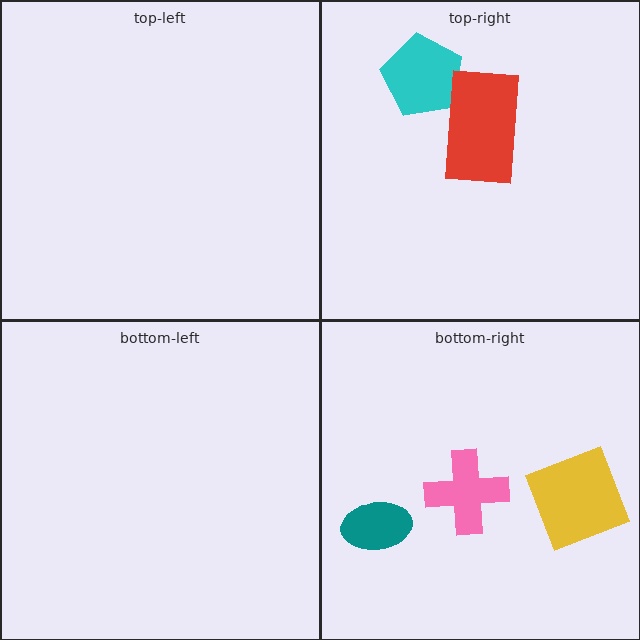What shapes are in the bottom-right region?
The yellow square, the pink cross, the teal ellipse.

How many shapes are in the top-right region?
2.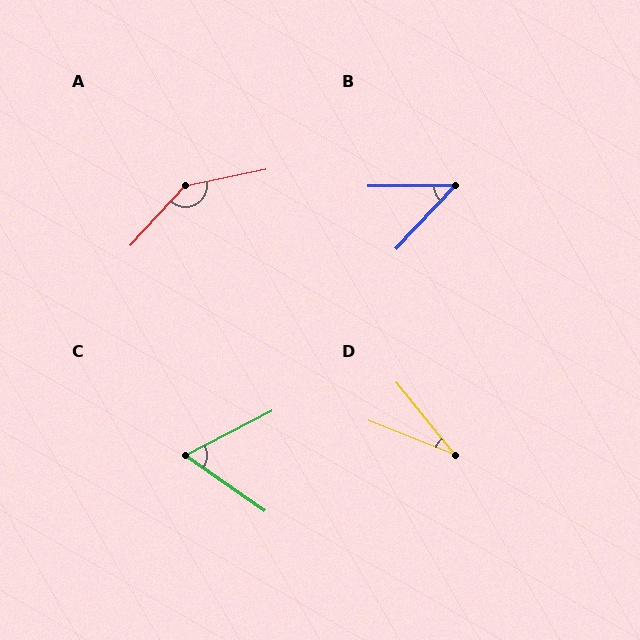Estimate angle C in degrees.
Approximately 62 degrees.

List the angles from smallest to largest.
D (30°), B (46°), C (62°), A (144°).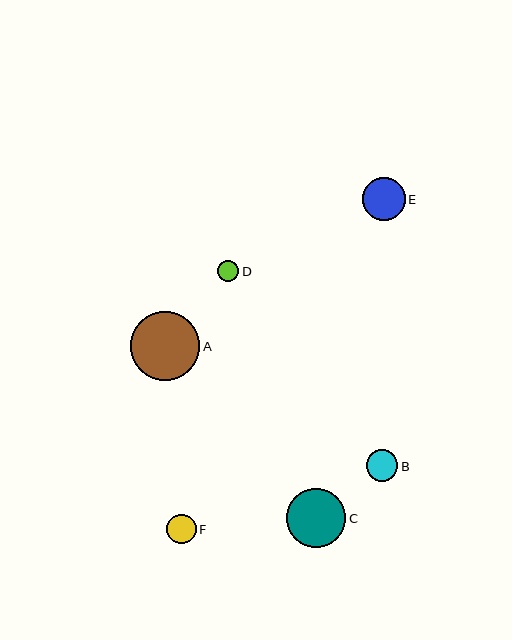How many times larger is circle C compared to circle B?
Circle C is approximately 1.9 times the size of circle B.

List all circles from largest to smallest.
From largest to smallest: A, C, E, B, F, D.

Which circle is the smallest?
Circle D is the smallest with a size of approximately 21 pixels.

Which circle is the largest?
Circle A is the largest with a size of approximately 69 pixels.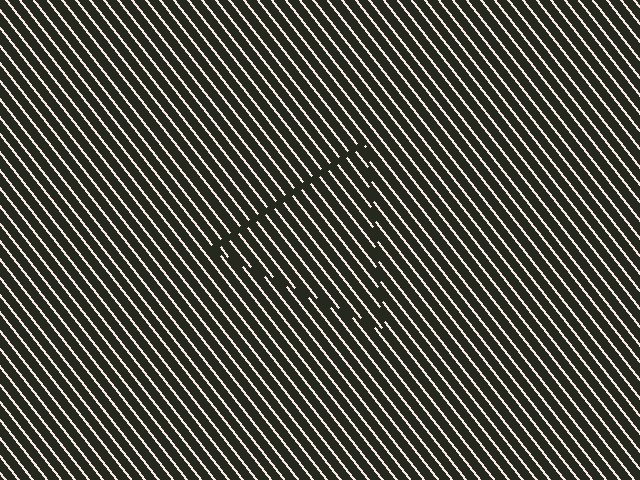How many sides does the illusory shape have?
3 sides — the line-ends trace a triangle.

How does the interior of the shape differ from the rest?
The interior of the shape contains the same grating, shifted by half a period — the contour is defined by the phase discontinuity where line-ends from the inner and outer gratings abut.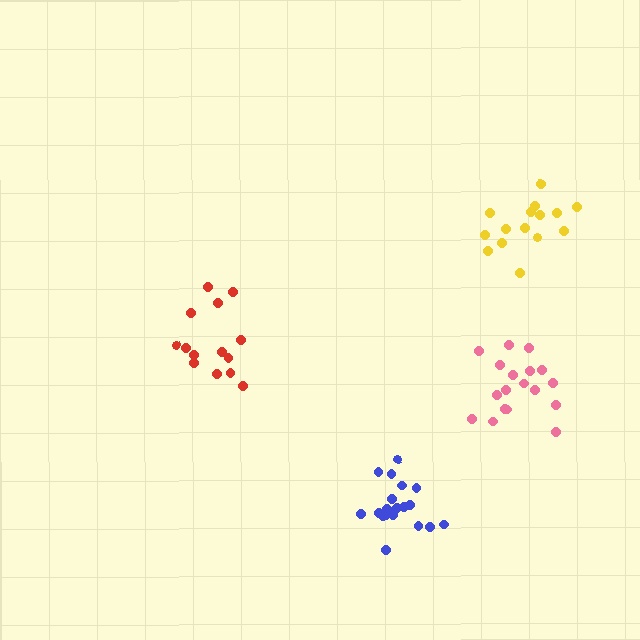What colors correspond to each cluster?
The clusters are colored: blue, red, yellow, pink.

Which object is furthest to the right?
The yellow cluster is rightmost.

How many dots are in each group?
Group 1: 19 dots, Group 2: 14 dots, Group 3: 15 dots, Group 4: 18 dots (66 total).